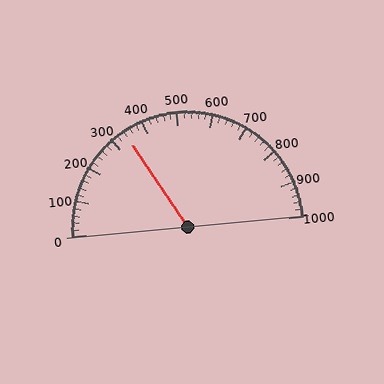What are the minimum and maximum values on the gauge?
The gauge ranges from 0 to 1000.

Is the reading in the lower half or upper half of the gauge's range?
The reading is in the lower half of the range (0 to 1000).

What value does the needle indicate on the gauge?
The needle indicates approximately 340.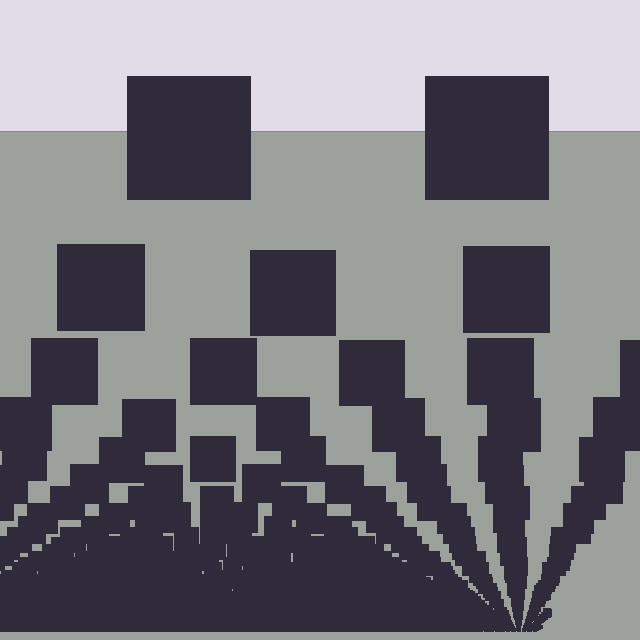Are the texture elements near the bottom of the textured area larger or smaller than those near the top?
Smaller. The gradient is inverted — elements near the bottom are smaller and denser.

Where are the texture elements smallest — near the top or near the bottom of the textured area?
Near the bottom.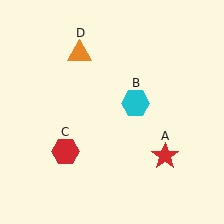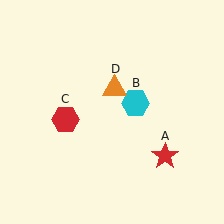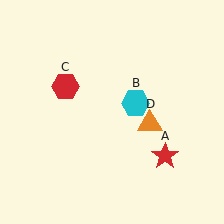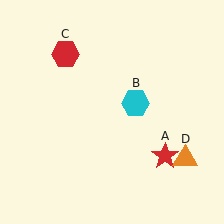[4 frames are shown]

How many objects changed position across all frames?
2 objects changed position: red hexagon (object C), orange triangle (object D).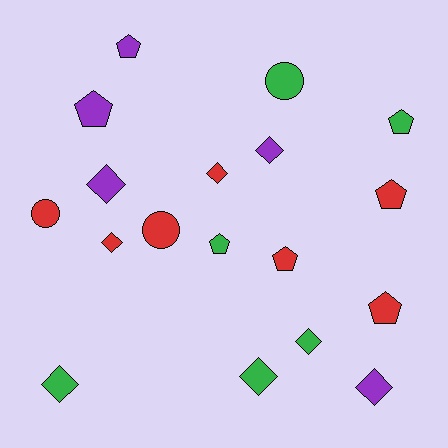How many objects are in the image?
There are 18 objects.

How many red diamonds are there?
There are 2 red diamonds.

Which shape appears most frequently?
Diamond, with 8 objects.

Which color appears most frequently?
Red, with 7 objects.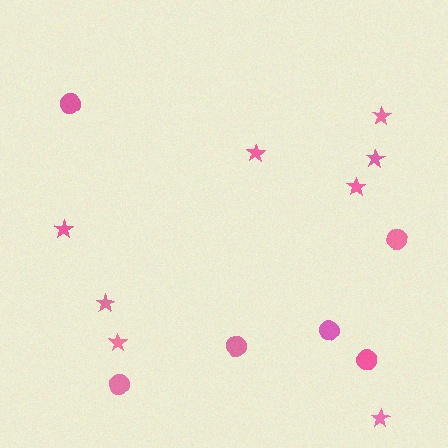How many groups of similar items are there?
There are 2 groups: one group of stars (8) and one group of circles (6).